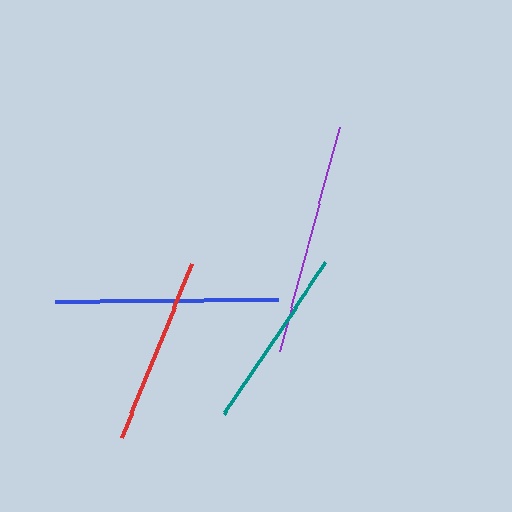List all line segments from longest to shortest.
From longest to shortest: purple, blue, red, teal.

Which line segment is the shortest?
The teal line is the shortest at approximately 183 pixels.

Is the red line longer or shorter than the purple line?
The purple line is longer than the red line.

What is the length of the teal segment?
The teal segment is approximately 183 pixels long.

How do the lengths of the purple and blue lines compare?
The purple and blue lines are approximately the same length.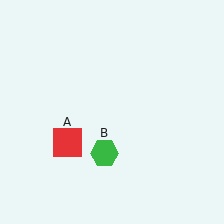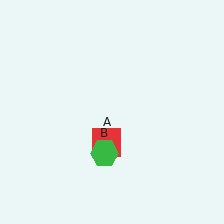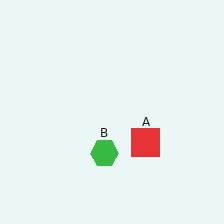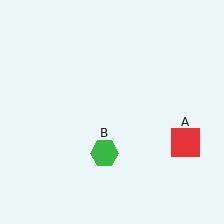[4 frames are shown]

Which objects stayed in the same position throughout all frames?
Green hexagon (object B) remained stationary.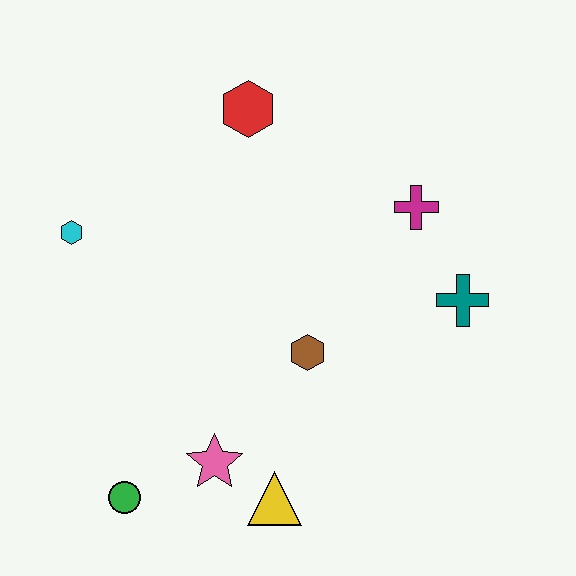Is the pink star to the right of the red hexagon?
No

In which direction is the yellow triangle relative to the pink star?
The yellow triangle is to the right of the pink star.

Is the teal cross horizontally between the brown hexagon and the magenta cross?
No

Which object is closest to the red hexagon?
The magenta cross is closest to the red hexagon.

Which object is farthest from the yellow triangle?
The red hexagon is farthest from the yellow triangle.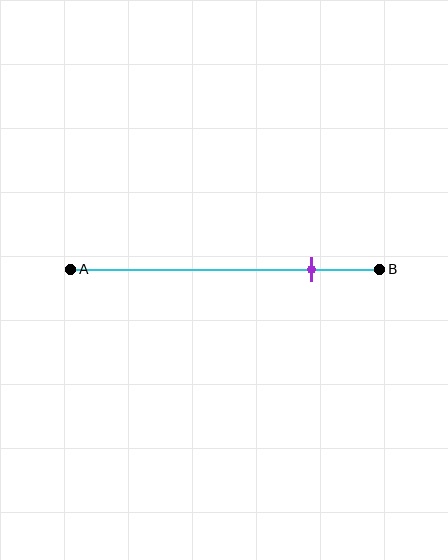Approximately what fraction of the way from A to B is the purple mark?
The purple mark is approximately 80% of the way from A to B.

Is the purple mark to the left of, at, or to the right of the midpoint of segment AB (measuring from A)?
The purple mark is to the right of the midpoint of segment AB.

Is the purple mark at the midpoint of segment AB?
No, the mark is at about 80% from A, not at the 50% midpoint.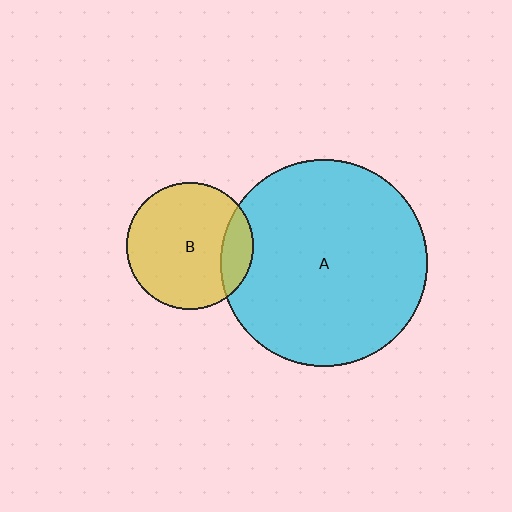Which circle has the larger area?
Circle A (cyan).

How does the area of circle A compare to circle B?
Approximately 2.7 times.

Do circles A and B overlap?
Yes.